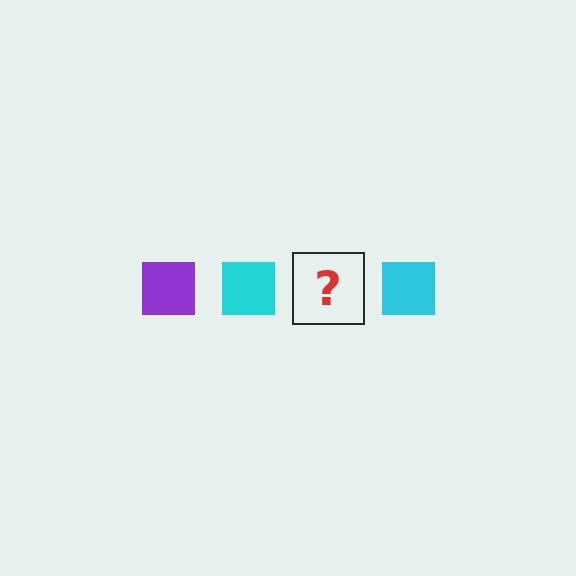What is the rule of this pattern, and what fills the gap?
The rule is that the pattern cycles through purple, cyan squares. The gap should be filled with a purple square.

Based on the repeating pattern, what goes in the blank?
The blank should be a purple square.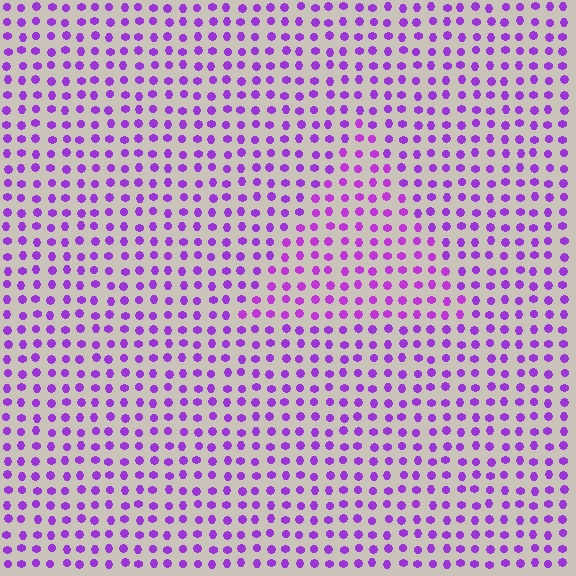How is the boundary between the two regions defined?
The boundary is defined purely by a slight shift in hue (about 13 degrees). Spacing, size, and orientation are identical on both sides.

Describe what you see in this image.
The image is filled with small purple elements in a uniform arrangement. A triangle-shaped region is visible where the elements are tinted to a slightly different hue, forming a subtle color boundary.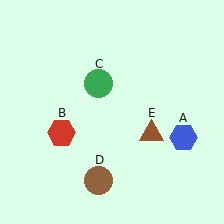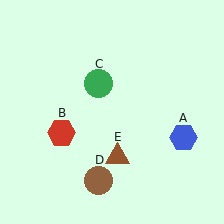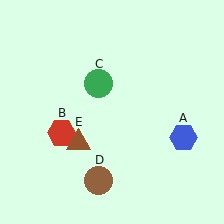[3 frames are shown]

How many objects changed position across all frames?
1 object changed position: brown triangle (object E).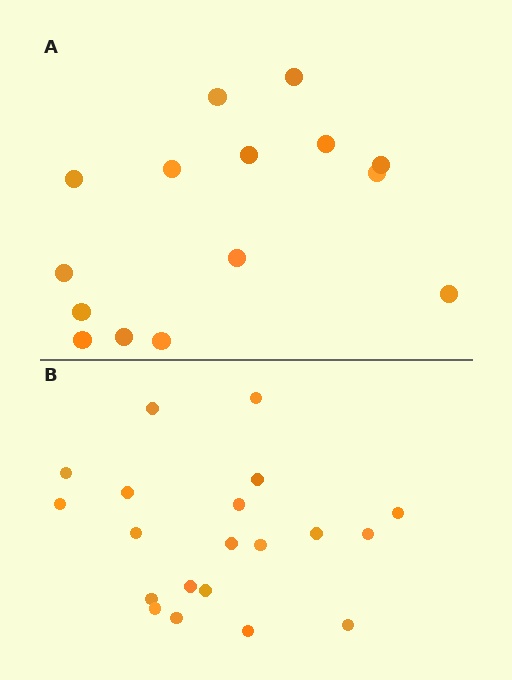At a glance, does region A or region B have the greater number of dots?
Region B (the bottom region) has more dots.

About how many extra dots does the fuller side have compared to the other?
Region B has about 5 more dots than region A.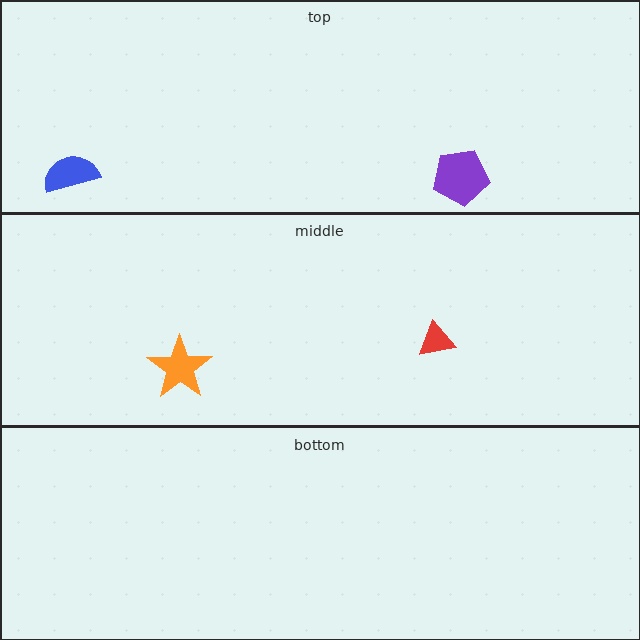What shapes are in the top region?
The blue semicircle, the purple pentagon.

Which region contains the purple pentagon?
The top region.